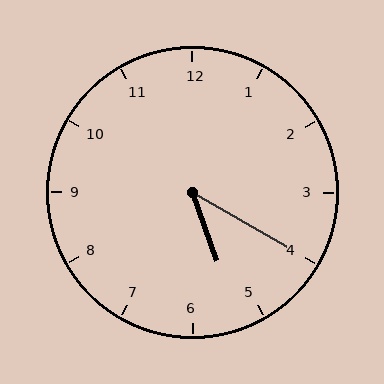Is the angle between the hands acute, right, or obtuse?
It is acute.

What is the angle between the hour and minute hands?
Approximately 40 degrees.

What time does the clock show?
5:20.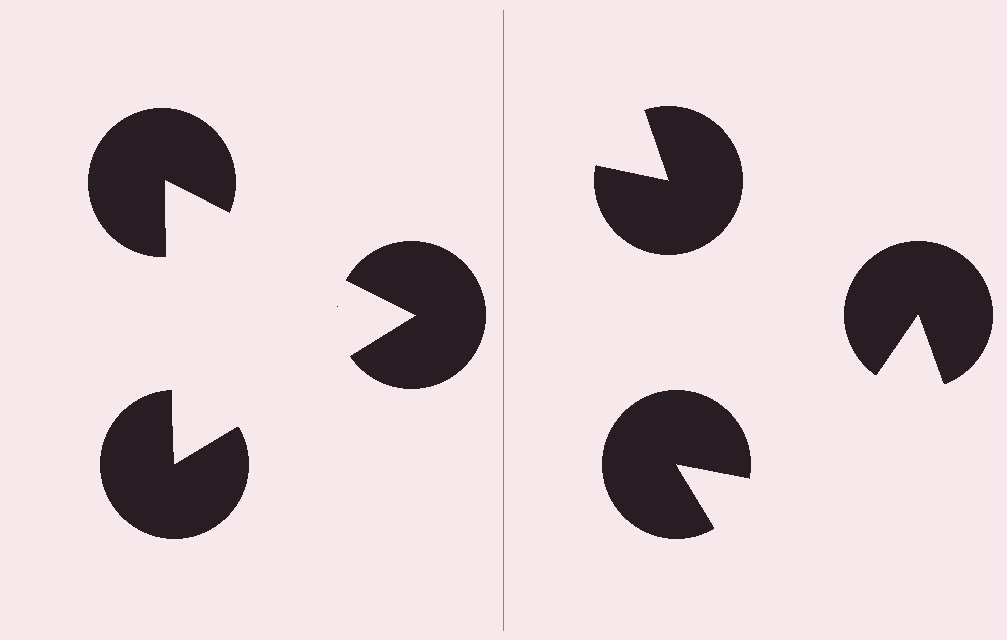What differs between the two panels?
The pac-man discs are positioned identically on both sides; only the wedge orientations differ. On the left they align to a triangle; on the right they are misaligned.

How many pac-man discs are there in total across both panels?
6 — 3 on each side.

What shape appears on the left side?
An illusory triangle.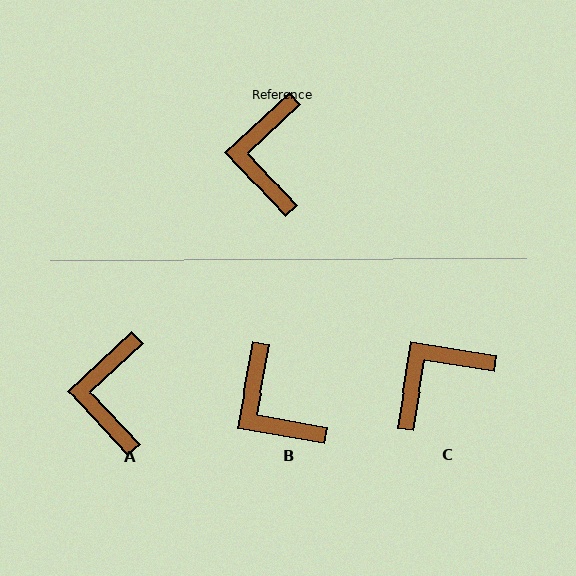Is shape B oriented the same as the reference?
No, it is off by about 37 degrees.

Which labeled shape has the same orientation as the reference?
A.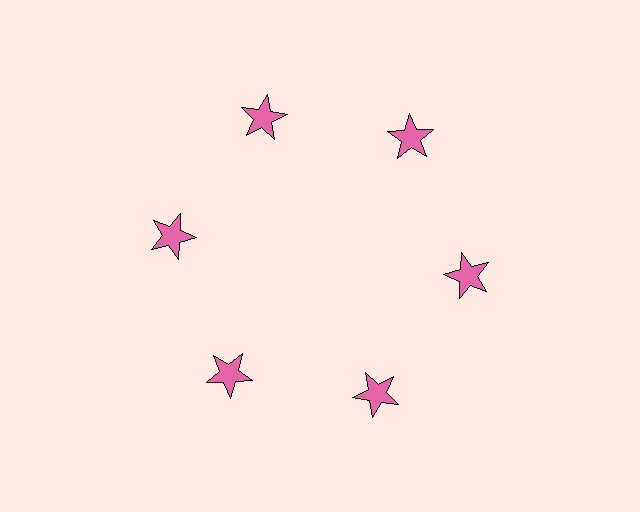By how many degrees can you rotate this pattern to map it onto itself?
The pattern maps onto itself every 60 degrees of rotation.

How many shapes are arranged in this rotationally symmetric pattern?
There are 6 shapes, arranged in 6 groups of 1.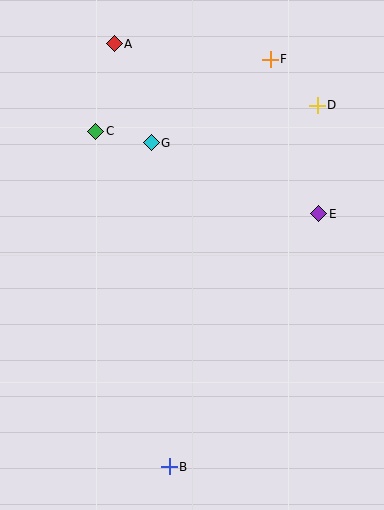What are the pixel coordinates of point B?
Point B is at (169, 467).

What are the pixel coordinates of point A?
Point A is at (114, 44).